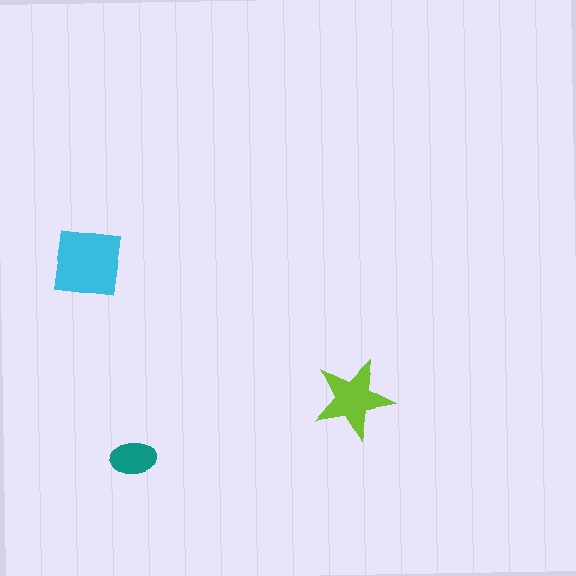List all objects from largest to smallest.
The cyan square, the lime star, the teal ellipse.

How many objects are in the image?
There are 3 objects in the image.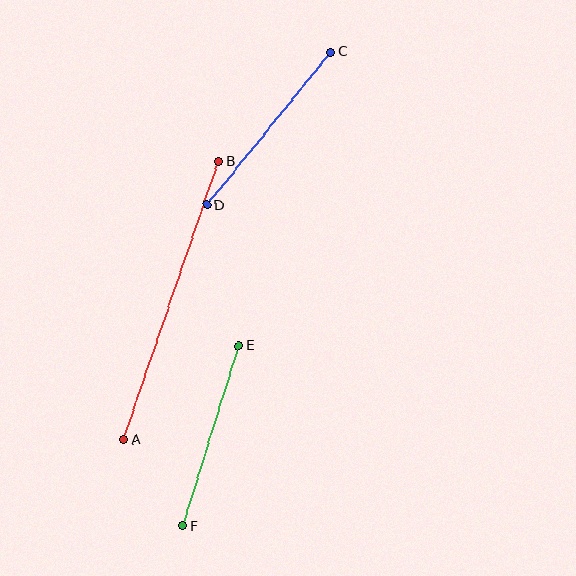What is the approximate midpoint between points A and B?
The midpoint is at approximately (172, 301) pixels.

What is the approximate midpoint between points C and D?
The midpoint is at approximately (269, 128) pixels.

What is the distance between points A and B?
The distance is approximately 294 pixels.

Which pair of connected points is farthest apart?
Points A and B are farthest apart.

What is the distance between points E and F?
The distance is approximately 189 pixels.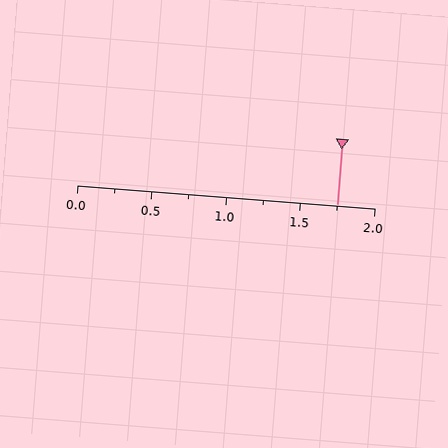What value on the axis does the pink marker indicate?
The marker indicates approximately 1.75.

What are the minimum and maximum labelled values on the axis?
The axis runs from 0.0 to 2.0.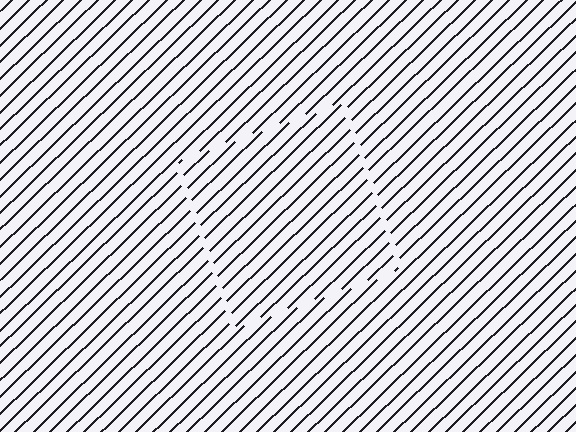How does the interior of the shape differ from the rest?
The interior of the shape contains the same grating, shifted by half a period — the contour is defined by the phase discontinuity where line-ends from the inner and outer gratings abut.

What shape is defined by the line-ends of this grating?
An illusory square. The interior of the shape contains the same grating, shifted by half a period — the contour is defined by the phase discontinuity where line-ends from the inner and outer gratings abut.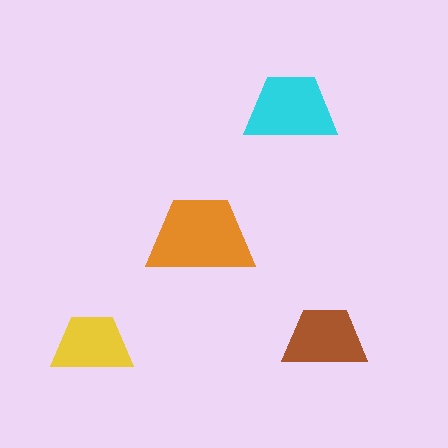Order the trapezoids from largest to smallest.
the orange one, the cyan one, the brown one, the yellow one.